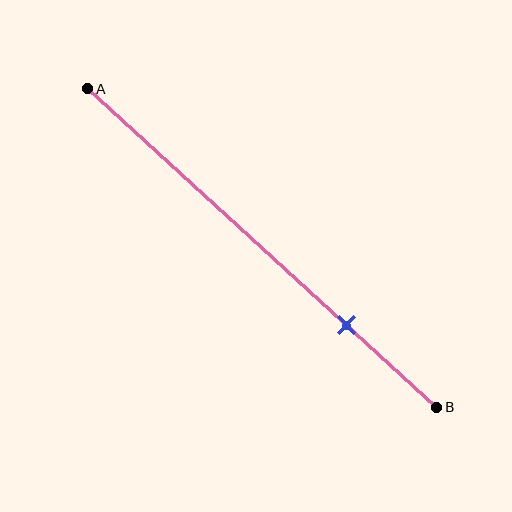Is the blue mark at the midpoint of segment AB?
No, the mark is at about 75% from A, not at the 50% midpoint.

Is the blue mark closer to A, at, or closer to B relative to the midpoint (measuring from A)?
The blue mark is closer to point B than the midpoint of segment AB.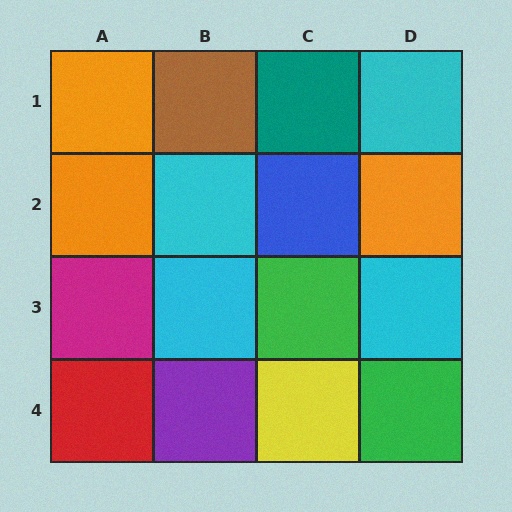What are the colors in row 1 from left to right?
Orange, brown, teal, cyan.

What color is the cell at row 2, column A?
Orange.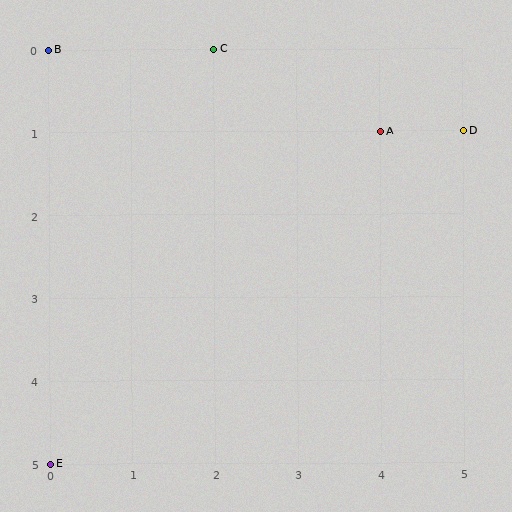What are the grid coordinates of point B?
Point B is at grid coordinates (0, 0).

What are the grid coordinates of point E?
Point E is at grid coordinates (0, 5).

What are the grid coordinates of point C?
Point C is at grid coordinates (2, 0).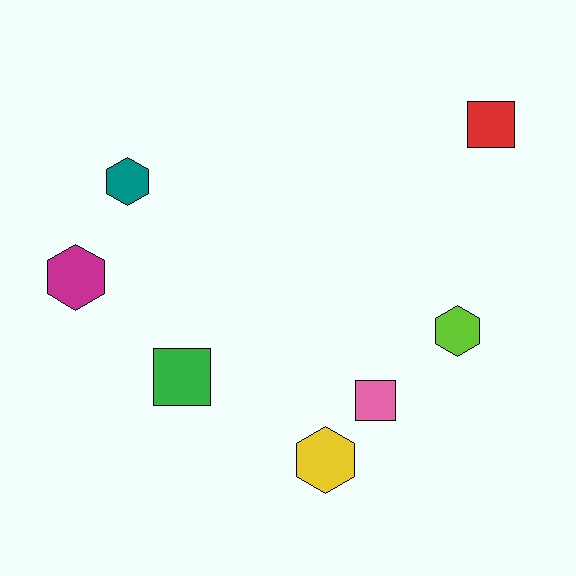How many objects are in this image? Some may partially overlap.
There are 7 objects.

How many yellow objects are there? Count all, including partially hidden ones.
There is 1 yellow object.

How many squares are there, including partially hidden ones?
There are 3 squares.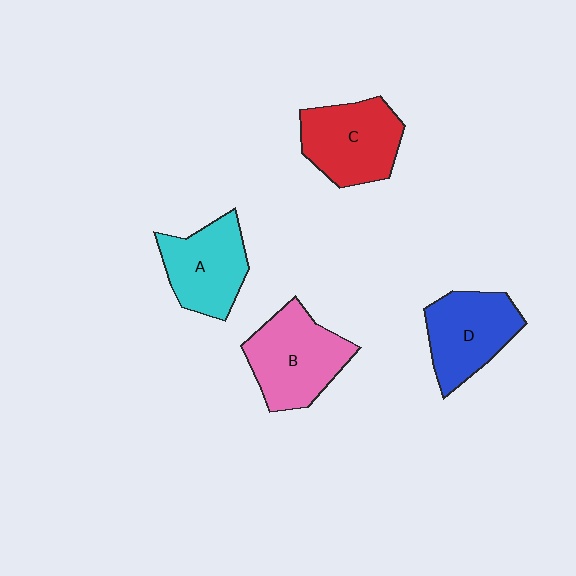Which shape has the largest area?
Shape B (pink).